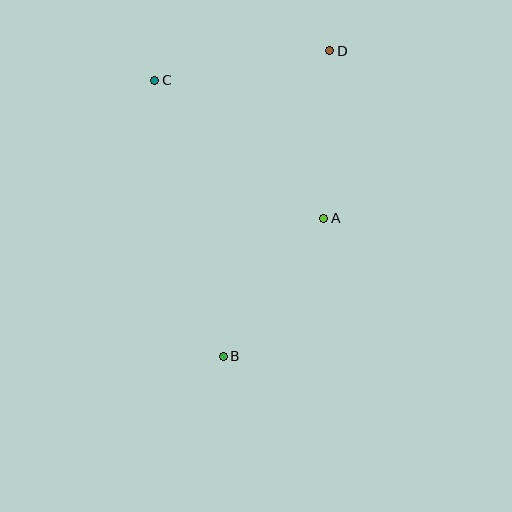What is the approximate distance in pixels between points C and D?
The distance between C and D is approximately 177 pixels.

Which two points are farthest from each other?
Points B and D are farthest from each other.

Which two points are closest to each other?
Points A and D are closest to each other.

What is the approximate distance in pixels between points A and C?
The distance between A and C is approximately 218 pixels.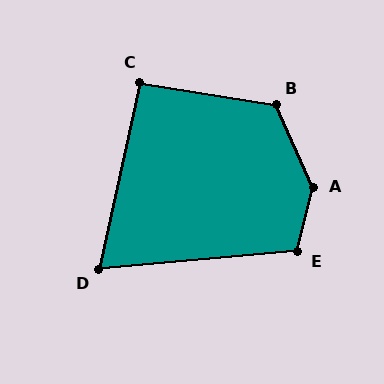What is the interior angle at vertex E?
Approximately 109 degrees (obtuse).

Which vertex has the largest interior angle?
A, at approximately 142 degrees.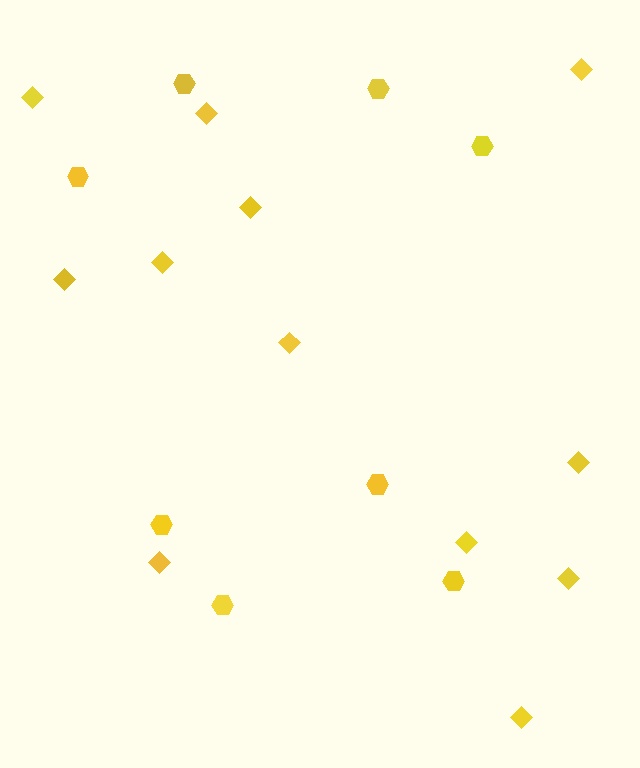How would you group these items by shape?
There are 2 groups: one group of hexagons (8) and one group of diamonds (12).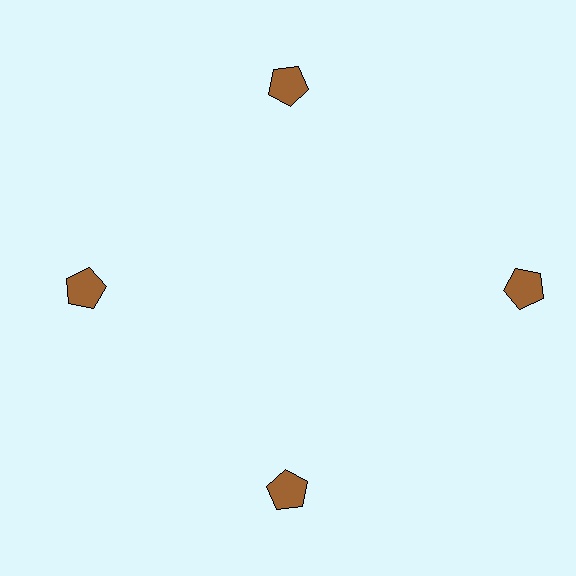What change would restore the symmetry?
The symmetry would be restored by moving it inward, back onto the ring so that all 4 pentagons sit at equal angles and equal distance from the center.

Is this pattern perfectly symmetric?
No. The 4 brown pentagons are arranged in a ring, but one element near the 3 o'clock position is pushed outward from the center, breaking the 4-fold rotational symmetry.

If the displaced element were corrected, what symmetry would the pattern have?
It would have 4-fold rotational symmetry — the pattern would map onto itself every 90 degrees.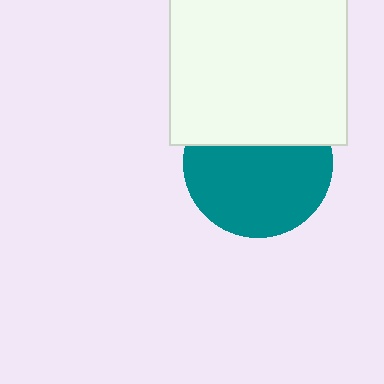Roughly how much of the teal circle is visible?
About half of it is visible (roughly 65%).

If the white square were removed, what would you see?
You would see the complete teal circle.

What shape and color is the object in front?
The object in front is a white square.